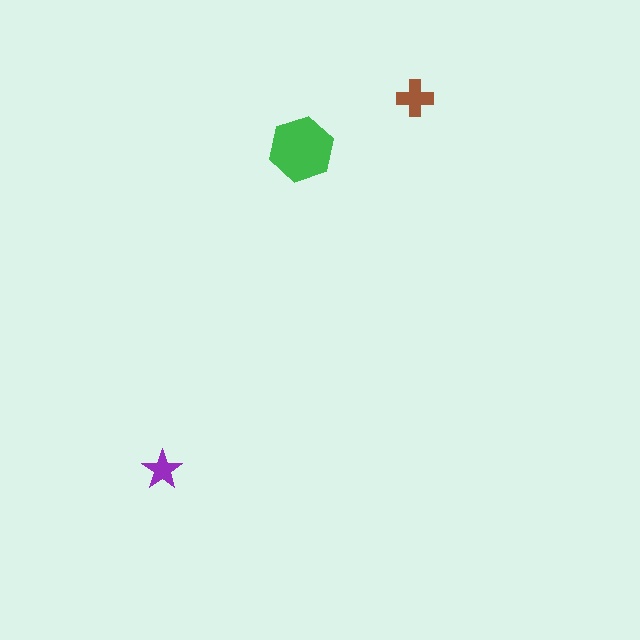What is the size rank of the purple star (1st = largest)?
3rd.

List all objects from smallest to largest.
The purple star, the brown cross, the green hexagon.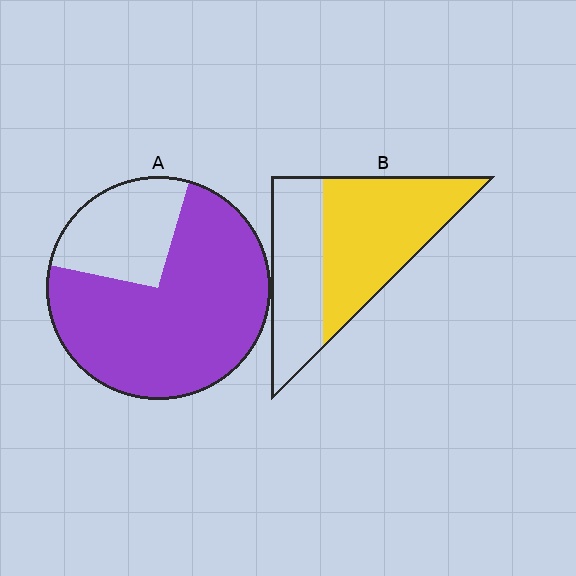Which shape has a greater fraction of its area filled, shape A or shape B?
Shape A.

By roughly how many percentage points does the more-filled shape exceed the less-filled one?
By roughly 15 percentage points (A over B).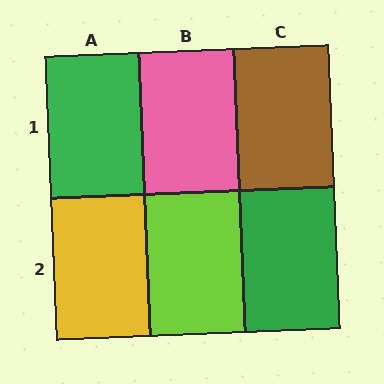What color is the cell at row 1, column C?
Brown.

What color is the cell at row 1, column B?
Pink.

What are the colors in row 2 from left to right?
Yellow, lime, green.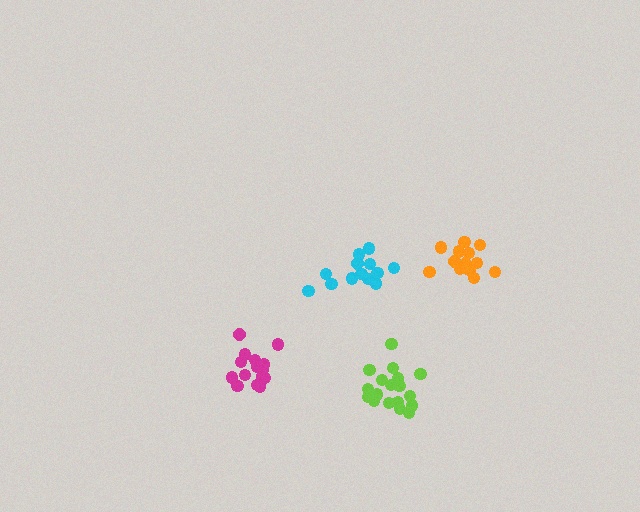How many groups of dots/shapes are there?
There are 4 groups.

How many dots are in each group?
Group 1: 18 dots, Group 2: 15 dots, Group 3: 13 dots, Group 4: 14 dots (60 total).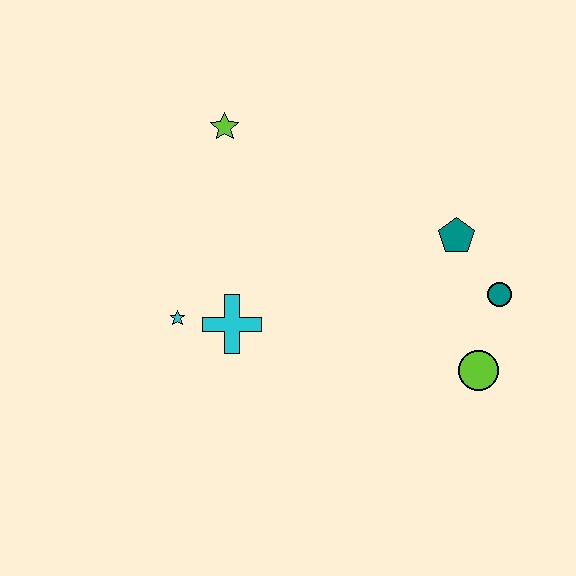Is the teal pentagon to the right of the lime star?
Yes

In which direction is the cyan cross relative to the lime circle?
The cyan cross is to the left of the lime circle.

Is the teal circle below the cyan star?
No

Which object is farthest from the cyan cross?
The teal circle is farthest from the cyan cross.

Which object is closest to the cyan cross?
The cyan star is closest to the cyan cross.